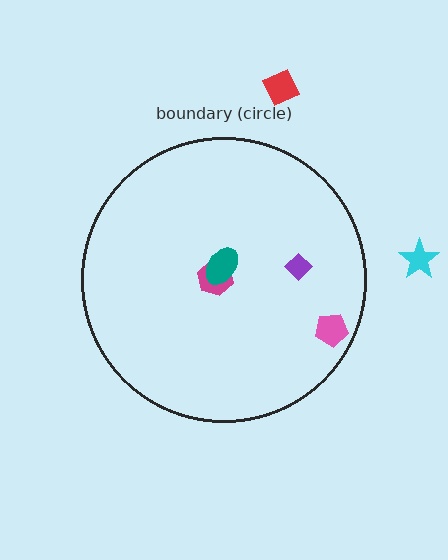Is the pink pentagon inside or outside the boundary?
Inside.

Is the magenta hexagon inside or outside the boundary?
Inside.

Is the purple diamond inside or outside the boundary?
Inside.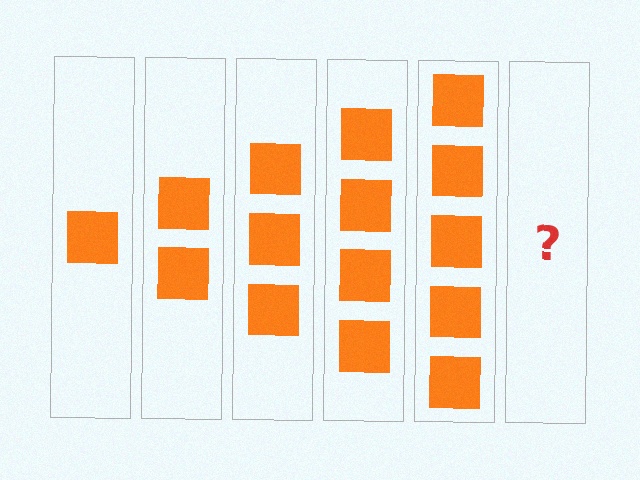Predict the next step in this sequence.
The next step is 6 squares.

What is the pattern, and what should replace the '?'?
The pattern is that each step adds one more square. The '?' should be 6 squares.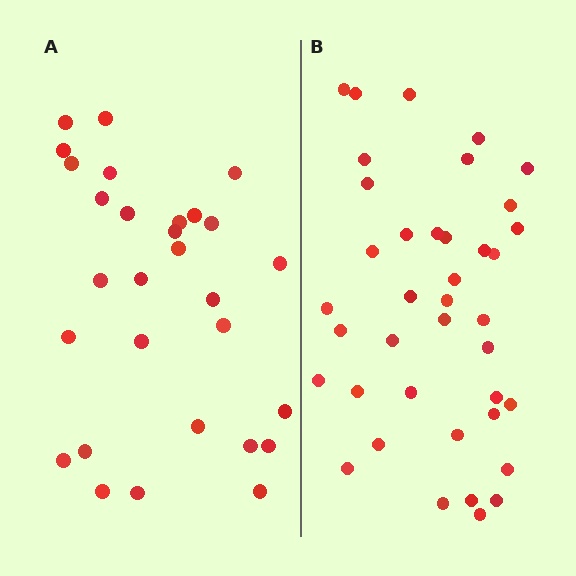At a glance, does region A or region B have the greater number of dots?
Region B (the right region) has more dots.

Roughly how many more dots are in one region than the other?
Region B has roughly 10 or so more dots than region A.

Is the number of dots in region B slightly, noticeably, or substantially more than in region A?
Region B has noticeably more, but not dramatically so. The ratio is roughly 1.3 to 1.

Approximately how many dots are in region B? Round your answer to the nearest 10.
About 40 dots. (The exact count is 39, which rounds to 40.)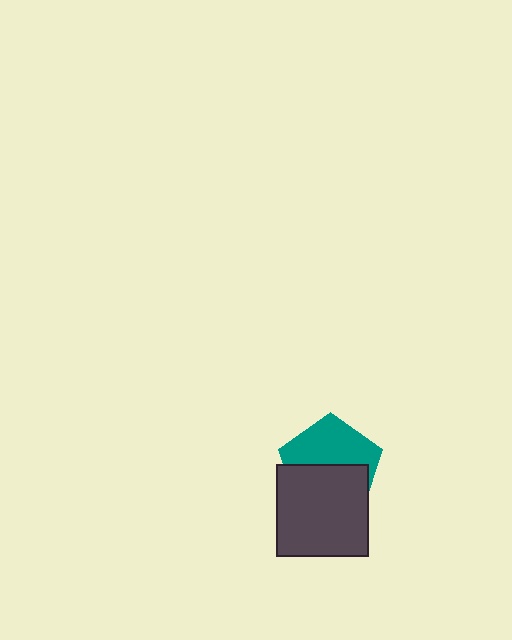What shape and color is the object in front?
The object in front is a dark gray rectangle.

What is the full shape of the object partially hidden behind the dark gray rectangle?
The partially hidden object is a teal pentagon.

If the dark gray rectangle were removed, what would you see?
You would see the complete teal pentagon.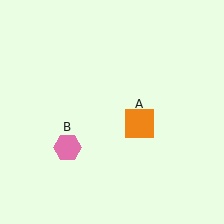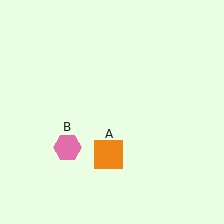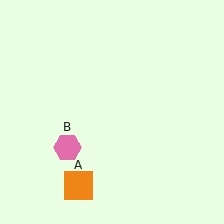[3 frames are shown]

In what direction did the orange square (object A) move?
The orange square (object A) moved down and to the left.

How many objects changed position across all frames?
1 object changed position: orange square (object A).